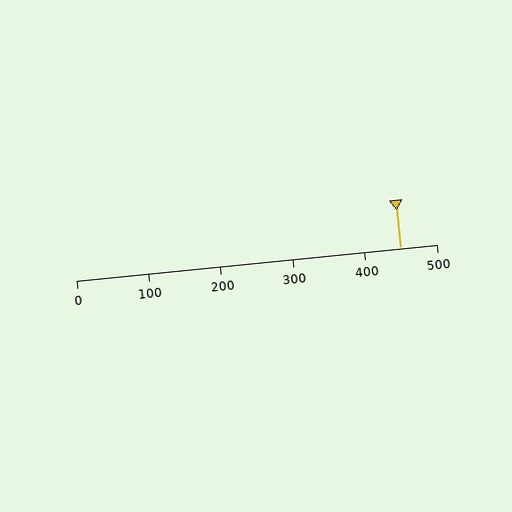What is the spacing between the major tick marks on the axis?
The major ticks are spaced 100 apart.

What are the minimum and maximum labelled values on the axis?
The axis runs from 0 to 500.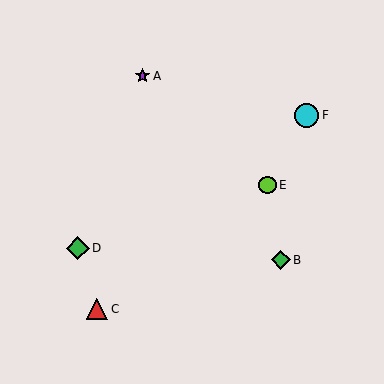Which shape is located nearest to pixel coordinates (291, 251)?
The green diamond (labeled B) at (281, 260) is nearest to that location.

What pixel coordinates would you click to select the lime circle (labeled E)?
Click at (267, 185) to select the lime circle E.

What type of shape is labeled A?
Shape A is a purple star.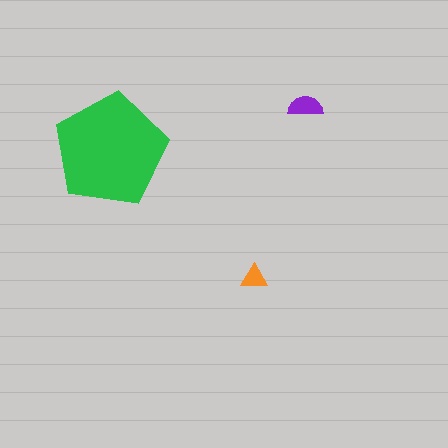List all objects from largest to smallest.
The green pentagon, the purple semicircle, the orange triangle.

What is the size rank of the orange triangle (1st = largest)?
3rd.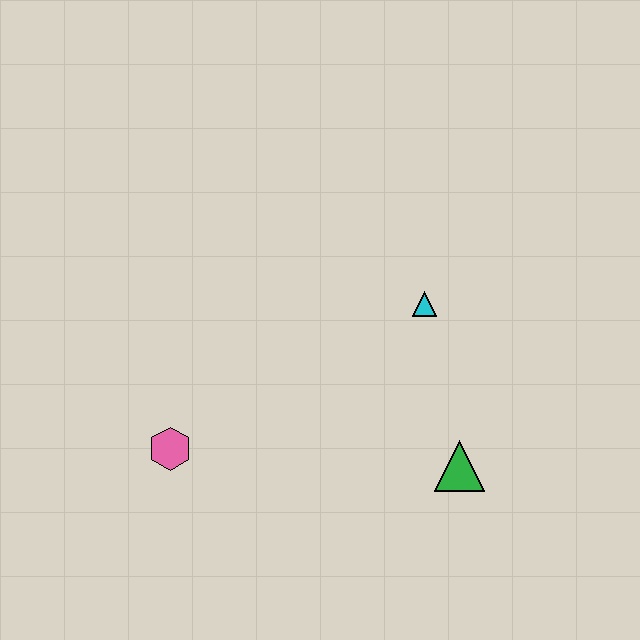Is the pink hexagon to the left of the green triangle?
Yes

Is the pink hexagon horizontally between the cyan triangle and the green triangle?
No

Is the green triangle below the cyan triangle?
Yes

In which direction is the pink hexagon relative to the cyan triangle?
The pink hexagon is to the left of the cyan triangle.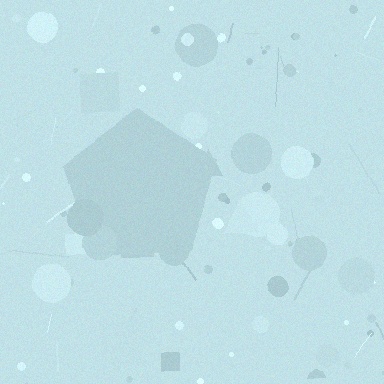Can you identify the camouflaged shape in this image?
The camouflaged shape is a pentagon.